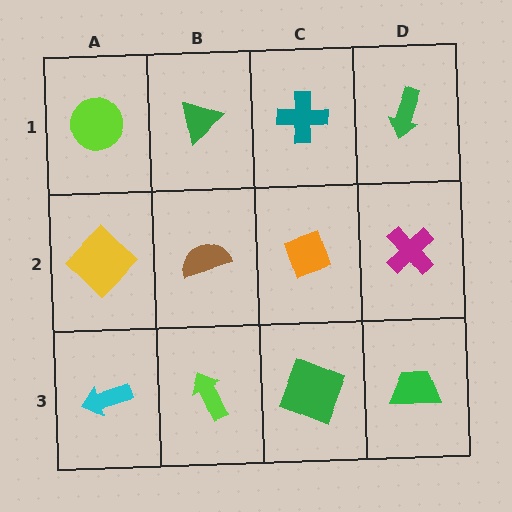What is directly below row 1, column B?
A brown semicircle.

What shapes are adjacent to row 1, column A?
A yellow diamond (row 2, column A), a green triangle (row 1, column B).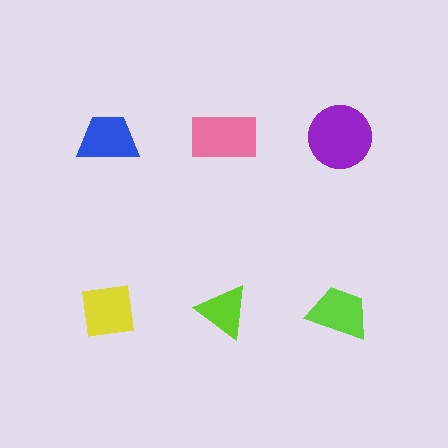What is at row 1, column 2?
A pink rectangle.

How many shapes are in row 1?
3 shapes.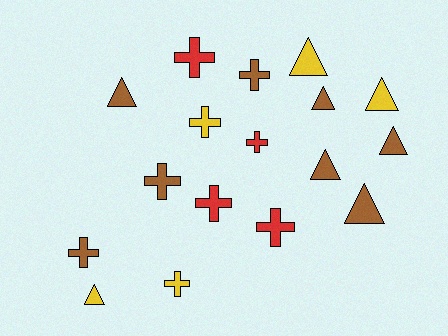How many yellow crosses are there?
There are 2 yellow crosses.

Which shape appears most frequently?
Cross, with 9 objects.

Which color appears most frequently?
Brown, with 8 objects.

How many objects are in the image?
There are 17 objects.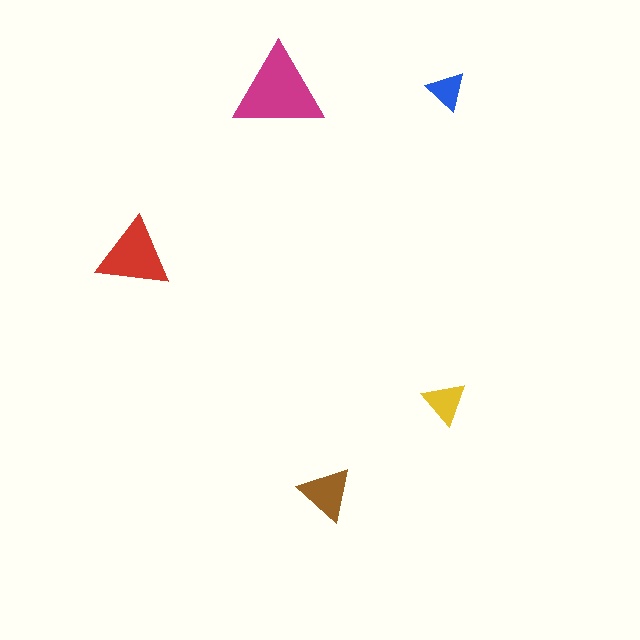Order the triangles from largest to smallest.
the magenta one, the red one, the brown one, the yellow one, the blue one.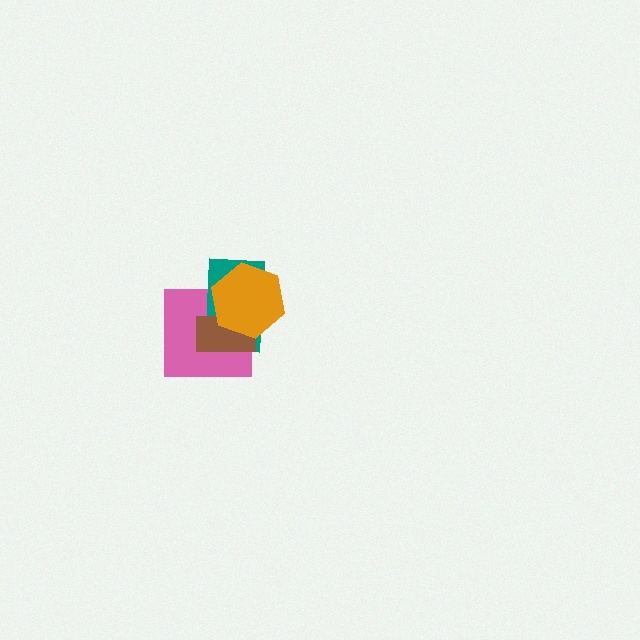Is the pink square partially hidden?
Yes, it is partially covered by another shape.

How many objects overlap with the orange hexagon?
3 objects overlap with the orange hexagon.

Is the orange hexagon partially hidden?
No, no other shape covers it.